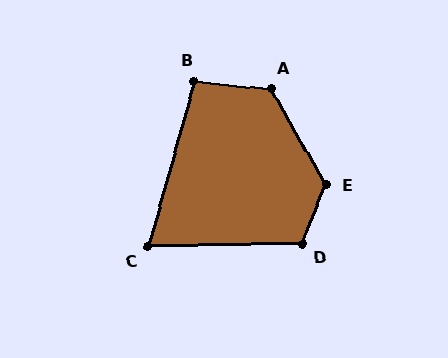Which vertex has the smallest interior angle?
C, at approximately 73 degrees.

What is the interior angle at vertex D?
Approximately 112 degrees (obtuse).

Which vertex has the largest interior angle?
E, at approximately 129 degrees.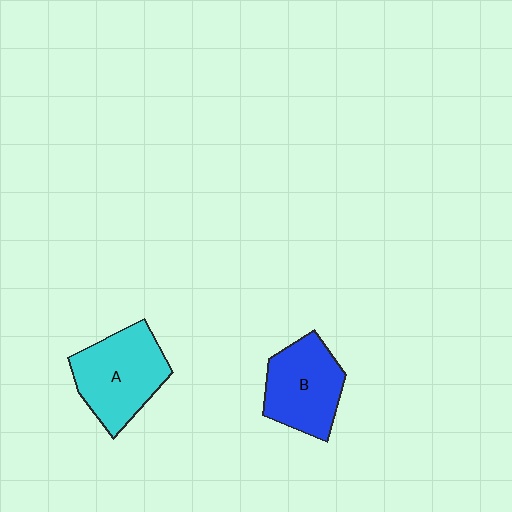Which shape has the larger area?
Shape A (cyan).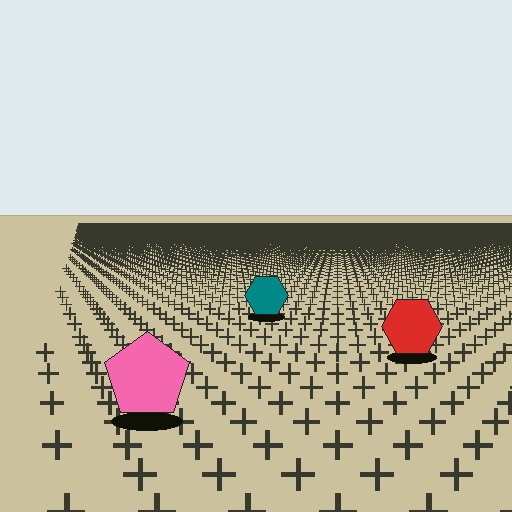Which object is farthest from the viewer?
The teal hexagon is farthest from the viewer. It appears smaller and the ground texture around it is denser.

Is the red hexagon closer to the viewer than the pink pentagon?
No. The pink pentagon is closer — you can tell from the texture gradient: the ground texture is coarser near it.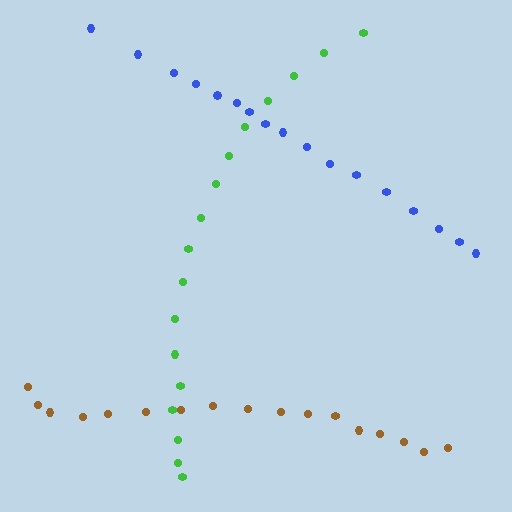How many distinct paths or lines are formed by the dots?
There are 3 distinct paths.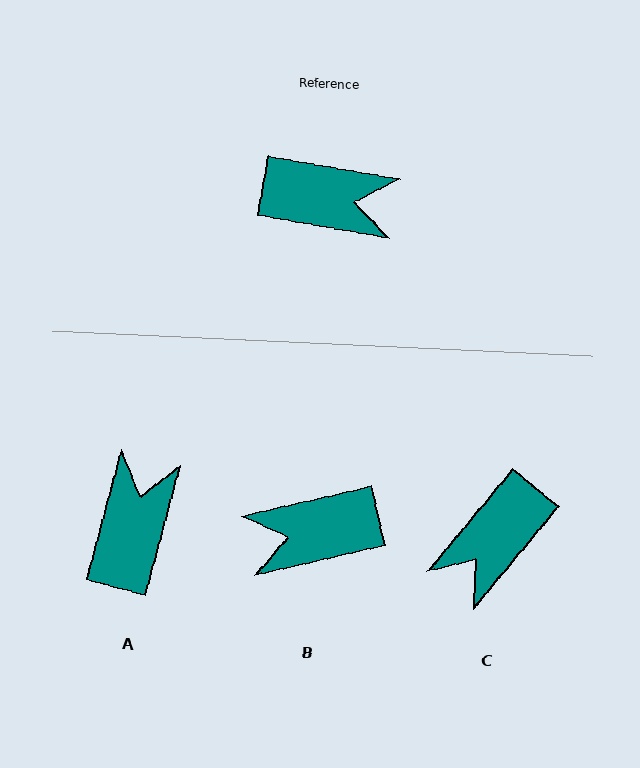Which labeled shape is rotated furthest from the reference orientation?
B, about 157 degrees away.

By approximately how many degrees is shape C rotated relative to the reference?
Approximately 120 degrees clockwise.